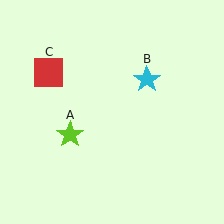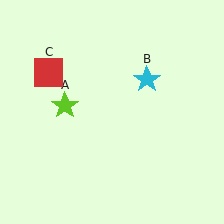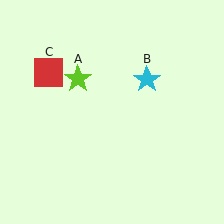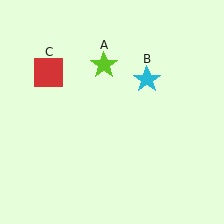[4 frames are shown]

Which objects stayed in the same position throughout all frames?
Cyan star (object B) and red square (object C) remained stationary.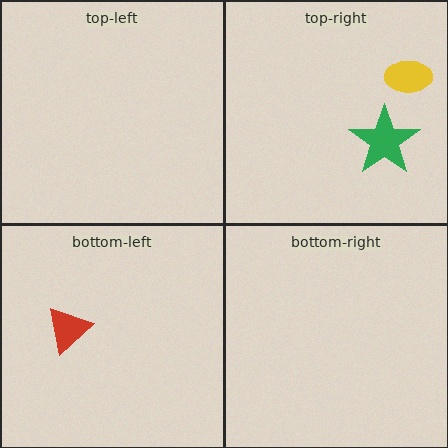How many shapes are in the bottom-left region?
1.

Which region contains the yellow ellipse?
The top-right region.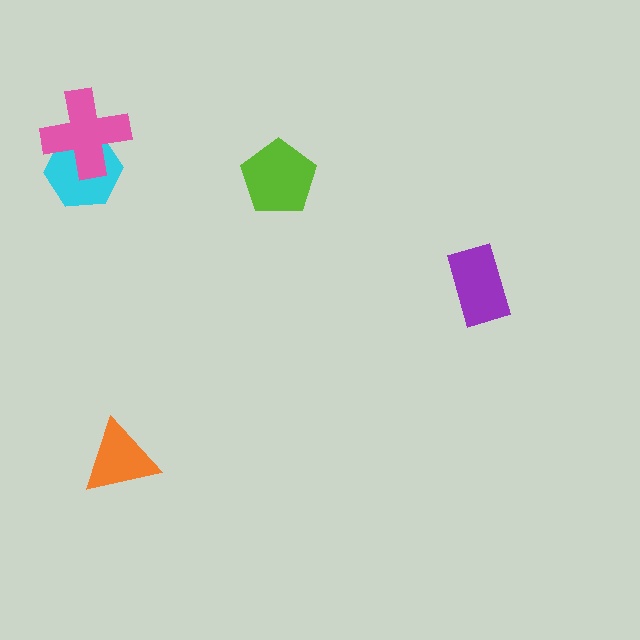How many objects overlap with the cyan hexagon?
1 object overlaps with the cyan hexagon.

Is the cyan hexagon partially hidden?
Yes, it is partially covered by another shape.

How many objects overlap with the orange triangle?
0 objects overlap with the orange triangle.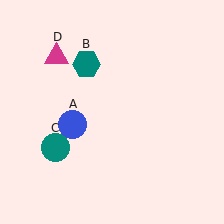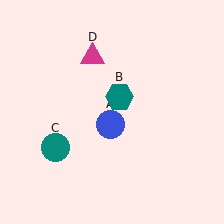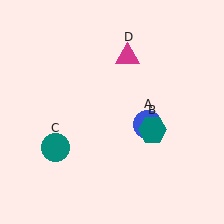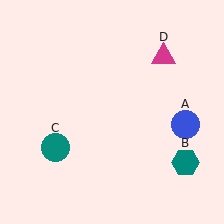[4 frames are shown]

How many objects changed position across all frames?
3 objects changed position: blue circle (object A), teal hexagon (object B), magenta triangle (object D).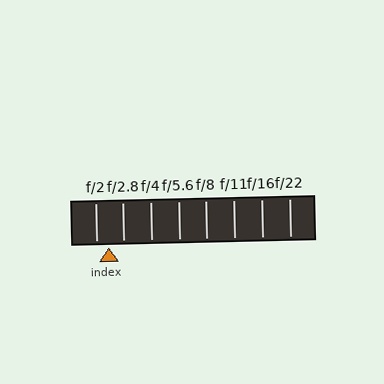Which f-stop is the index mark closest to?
The index mark is closest to f/2.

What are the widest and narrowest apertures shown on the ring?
The widest aperture shown is f/2 and the narrowest is f/22.